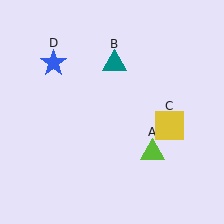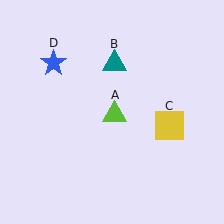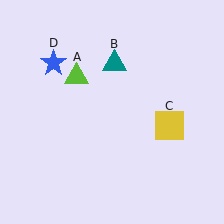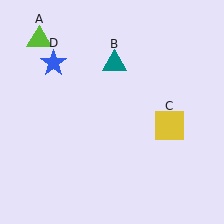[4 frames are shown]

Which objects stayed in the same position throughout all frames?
Teal triangle (object B) and yellow square (object C) and blue star (object D) remained stationary.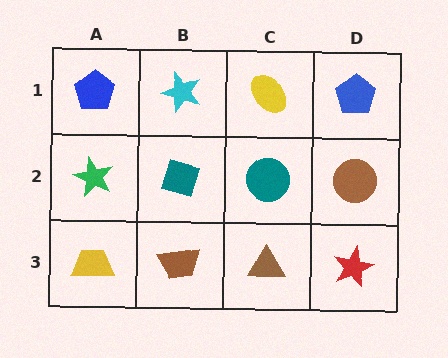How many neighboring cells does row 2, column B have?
4.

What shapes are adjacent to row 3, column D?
A brown circle (row 2, column D), a brown triangle (row 3, column C).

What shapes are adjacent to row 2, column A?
A blue pentagon (row 1, column A), a yellow trapezoid (row 3, column A), a teal diamond (row 2, column B).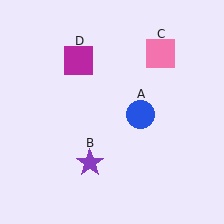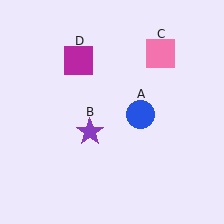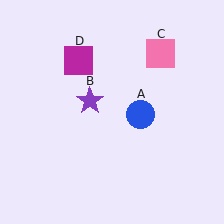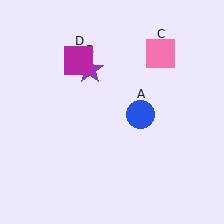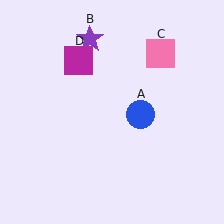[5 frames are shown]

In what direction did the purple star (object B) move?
The purple star (object B) moved up.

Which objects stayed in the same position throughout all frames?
Blue circle (object A) and pink square (object C) and magenta square (object D) remained stationary.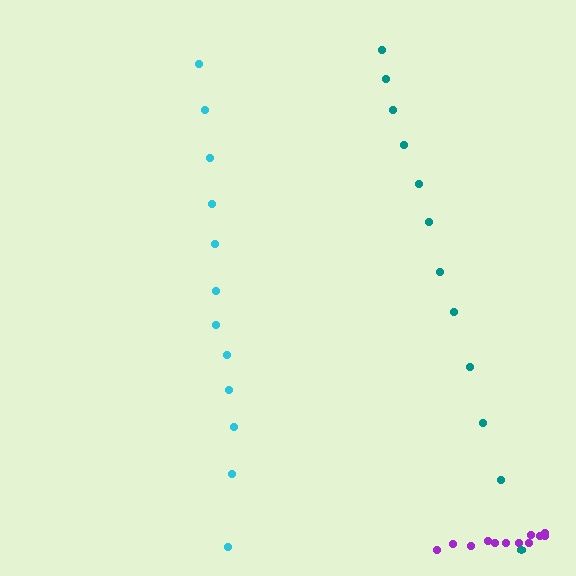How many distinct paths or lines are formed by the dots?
There are 3 distinct paths.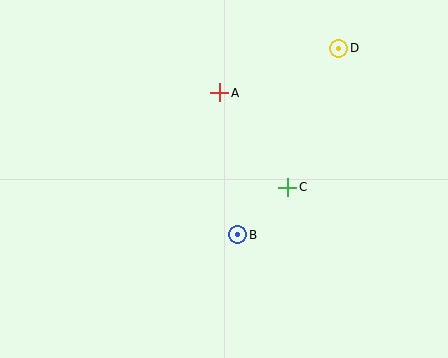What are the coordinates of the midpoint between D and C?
The midpoint between D and C is at (313, 118).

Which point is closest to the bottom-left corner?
Point B is closest to the bottom-left corner.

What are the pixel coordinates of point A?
Point A is at (220, 93).